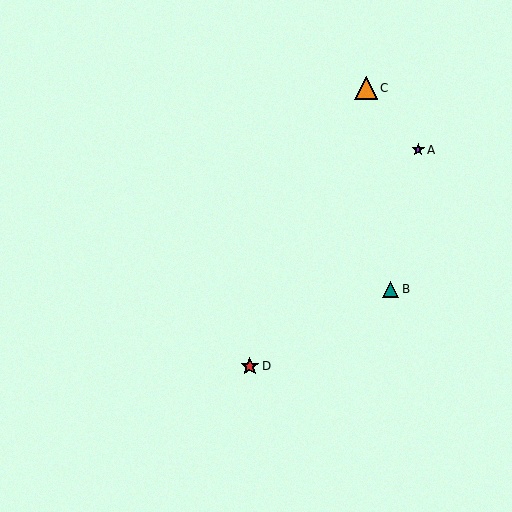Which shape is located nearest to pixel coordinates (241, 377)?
The red star (labeled D) at (250, 366) is nearest to that location.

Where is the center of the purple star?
The center of the purple star is at (418, 150).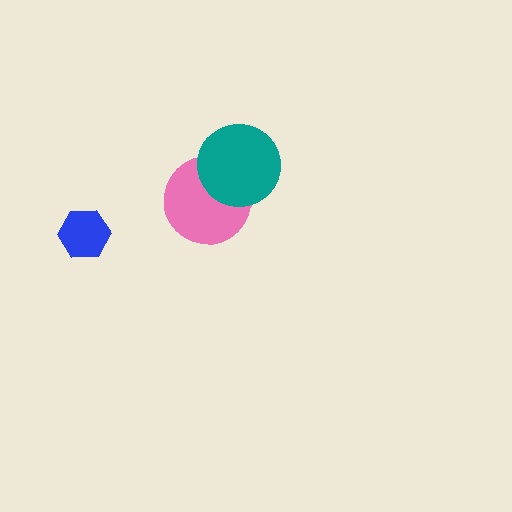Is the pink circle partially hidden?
Yes, it is partially covered by another shape.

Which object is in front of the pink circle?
The teal circle is in front of the pink circle.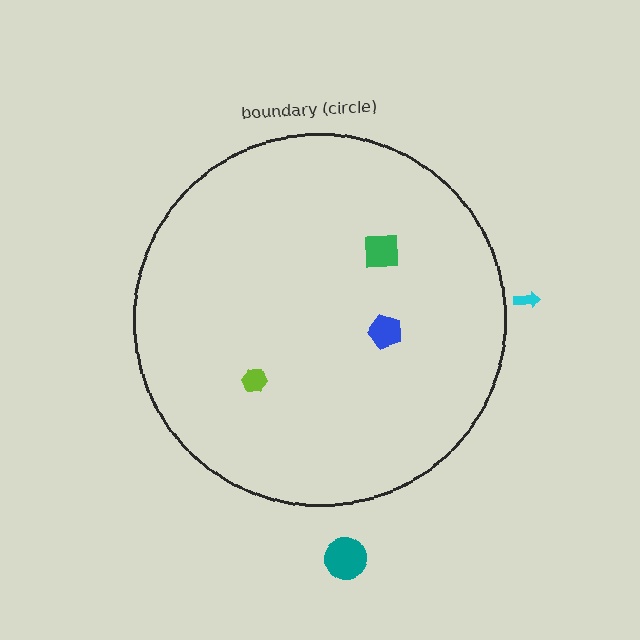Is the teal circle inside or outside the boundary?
Outside.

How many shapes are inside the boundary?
3 inside, 2 outside.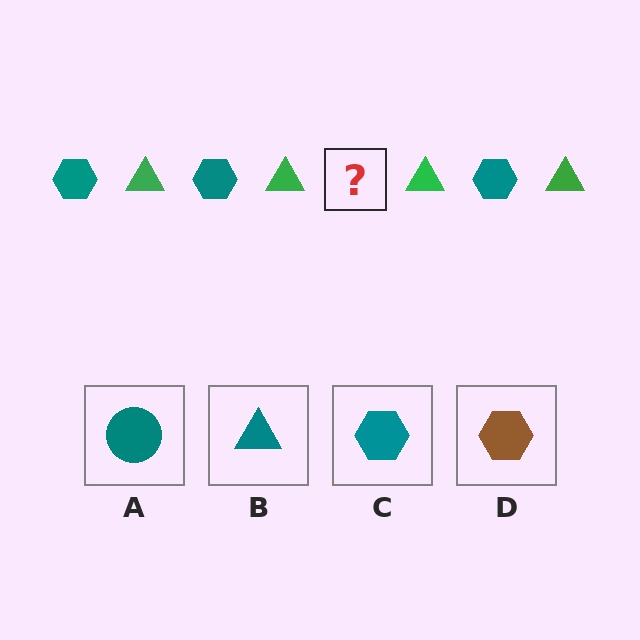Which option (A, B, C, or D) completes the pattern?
C.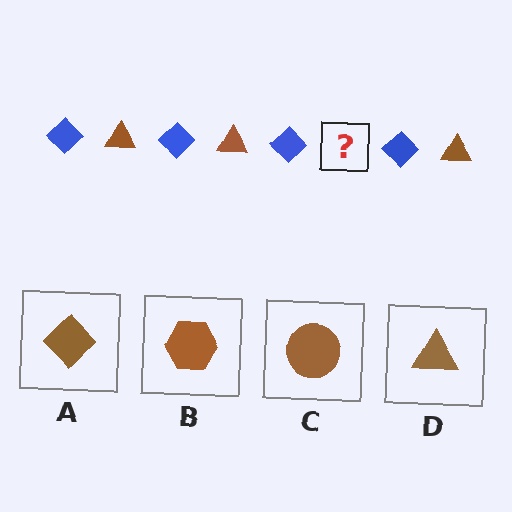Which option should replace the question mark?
Option D.